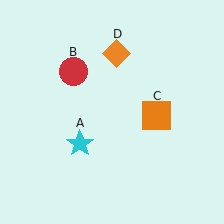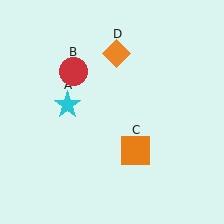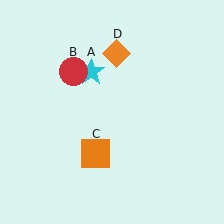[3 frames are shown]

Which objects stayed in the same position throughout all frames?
Red circle (object B) and orange diamond (object D) remained stationary.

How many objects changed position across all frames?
2 objects changed position: cyan star (object A), orange square (object C).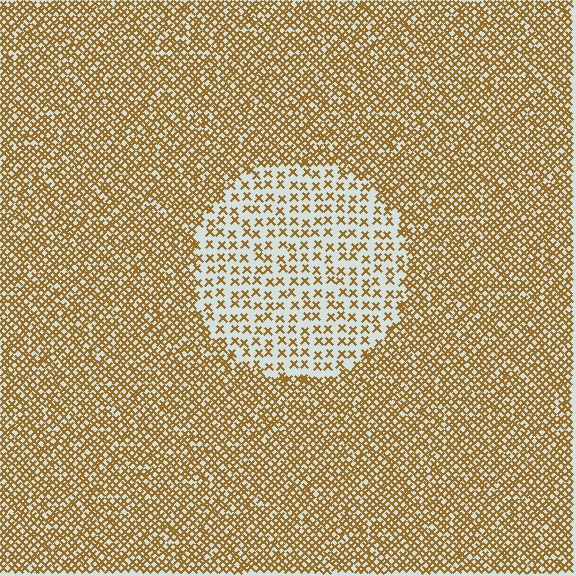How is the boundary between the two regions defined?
The boundary is defined by a change in element density (approximately 2.5x ratio). All elements are the same color, size, and shape.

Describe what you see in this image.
The image contains small brown elements arranged at two different densities. A circle-shaped region is visible where the elements are less densely packed than the surrounding area.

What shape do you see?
I see a circle.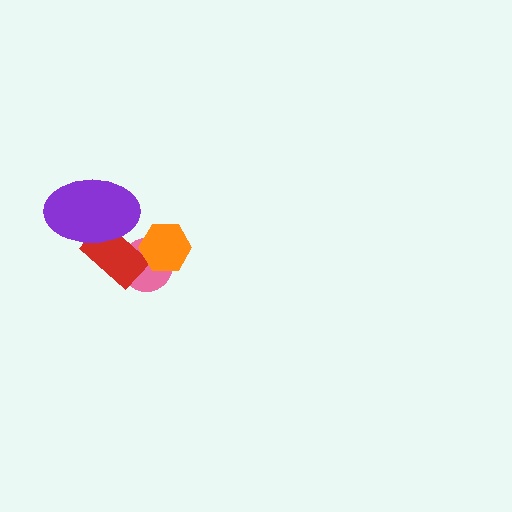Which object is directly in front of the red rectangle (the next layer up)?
The orange hexagon is directly in front of the red rectangle.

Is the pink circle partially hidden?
Yes, it is partially covered by another shape.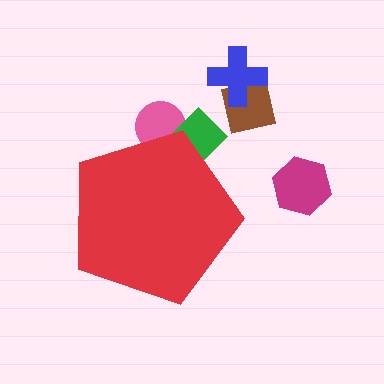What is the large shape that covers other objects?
A red pentagon.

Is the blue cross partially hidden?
No, the blue cross is fully visible.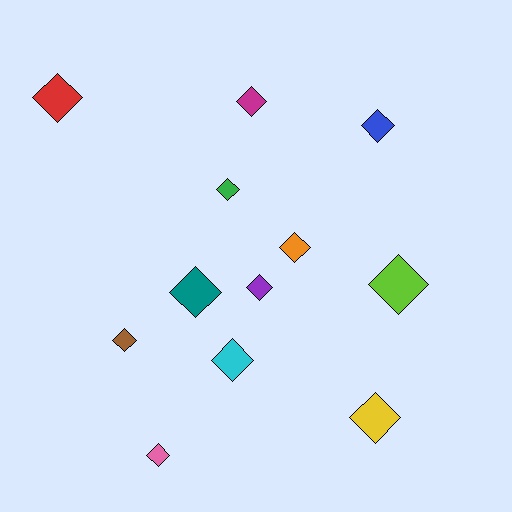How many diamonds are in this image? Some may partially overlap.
There are 12 diamonds.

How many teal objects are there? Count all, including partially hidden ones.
There is 1 teal object.